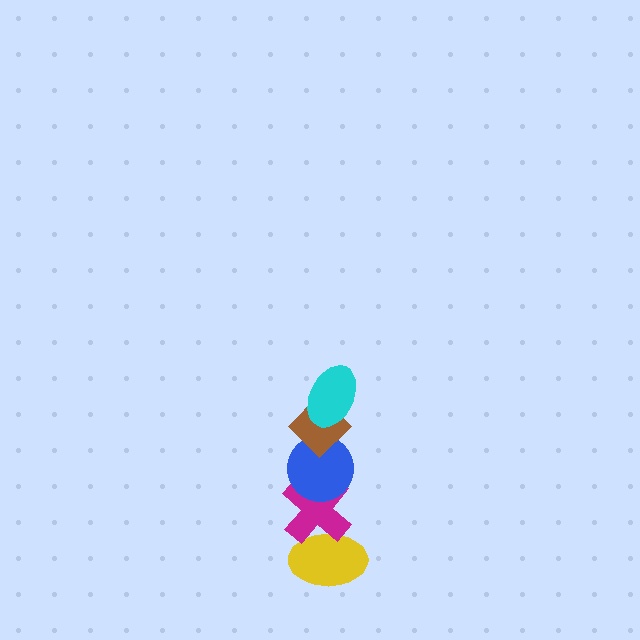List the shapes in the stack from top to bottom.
From top to bottom: the cyan ellipse, the brown diamond, the blue circle, the magenta cross, the yellow ellipse.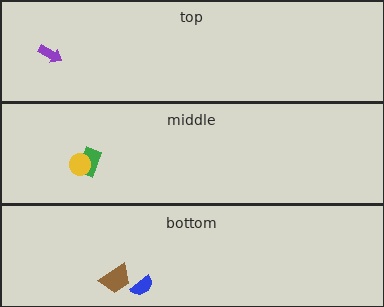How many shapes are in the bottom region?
2.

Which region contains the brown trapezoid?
The bottom region.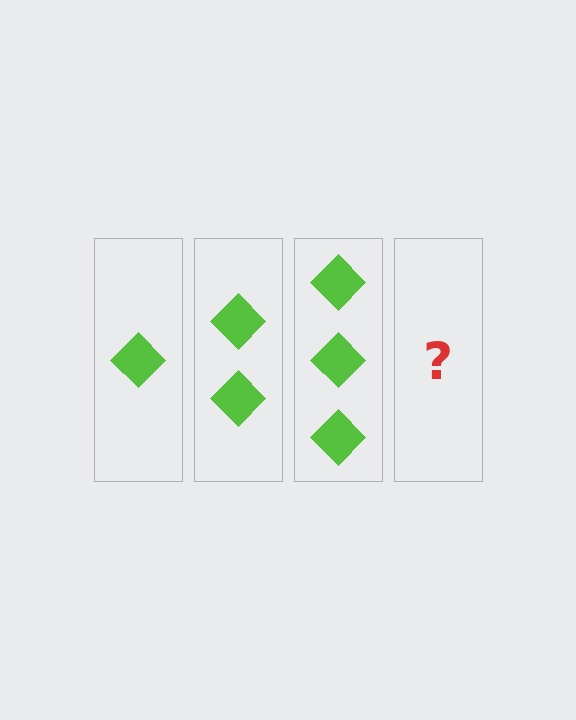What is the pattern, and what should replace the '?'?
The pattern is that each step adds one more diamond. The '?' should be 4 diamonds.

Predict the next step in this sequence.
The next step is 4 diamonds.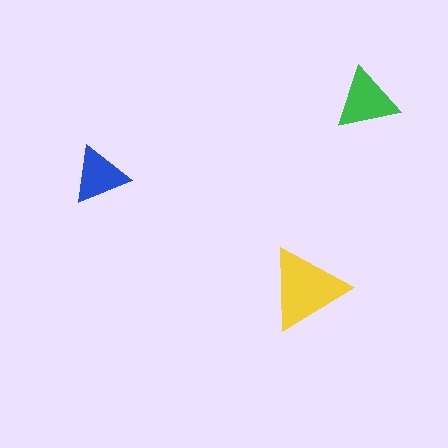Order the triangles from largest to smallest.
the yellow one, the green one, the blue one.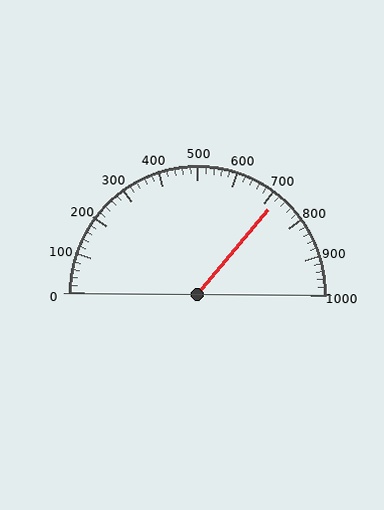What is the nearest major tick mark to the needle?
The nearest major tick mark is 700.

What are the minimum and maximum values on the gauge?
The gauge ranges from 0 to 1000.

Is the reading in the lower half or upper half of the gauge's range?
The reading is in the upper half of the range (0 to 1000).